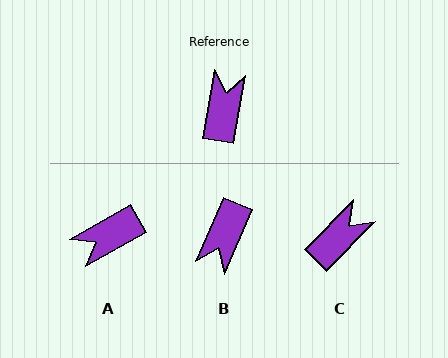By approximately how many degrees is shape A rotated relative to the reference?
Approximately 129 degrees counter-clockwise.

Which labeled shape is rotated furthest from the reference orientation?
B, about 166 degrees away.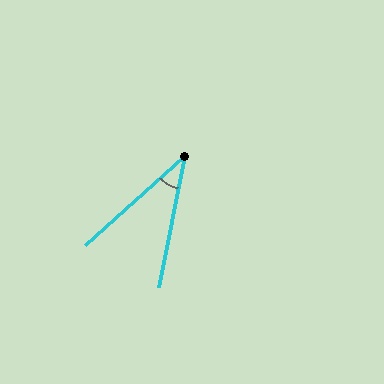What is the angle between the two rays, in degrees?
Approximately 37 degrees.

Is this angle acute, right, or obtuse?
It is acute.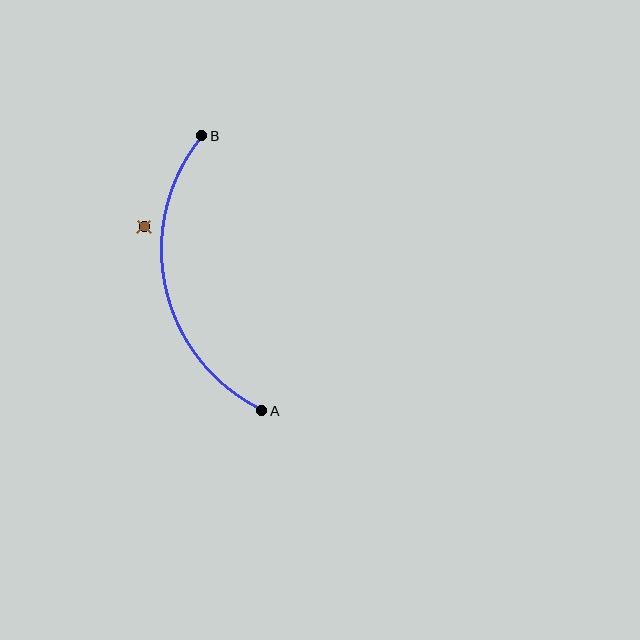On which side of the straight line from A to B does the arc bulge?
The arc bulges to the left of the straight line connecting A and B.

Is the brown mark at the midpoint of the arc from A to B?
No — the brown mark does not lie on the arc at all. It sits slightly outside the curve.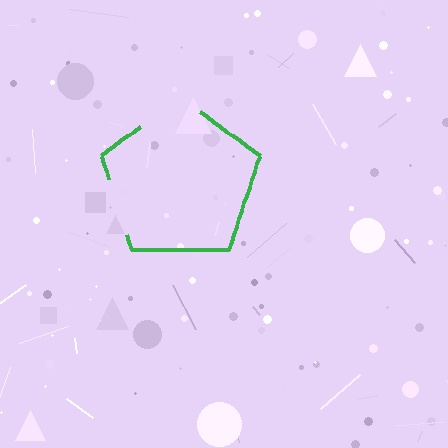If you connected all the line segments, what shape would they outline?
They would outline a pentagon.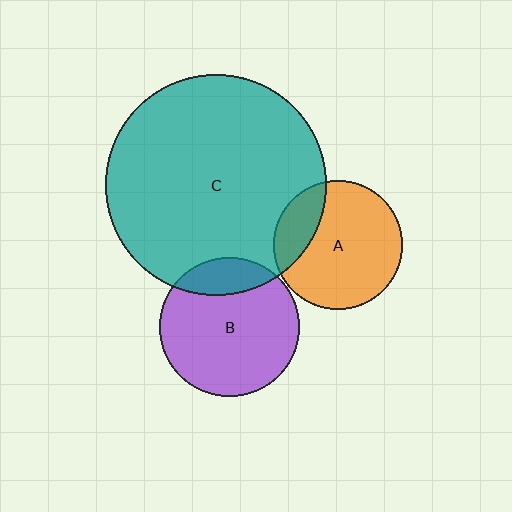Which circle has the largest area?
Circle C (teal).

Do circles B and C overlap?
Yes.